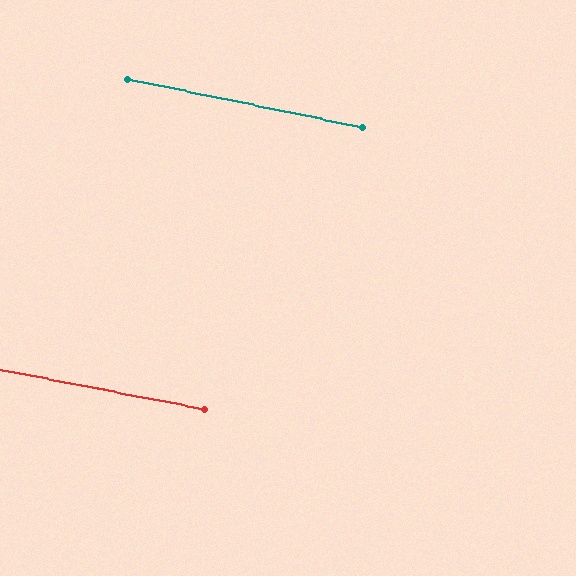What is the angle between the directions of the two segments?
Approximately 1 degree.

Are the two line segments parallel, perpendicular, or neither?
Parallel — their directions differ by only 0.8°.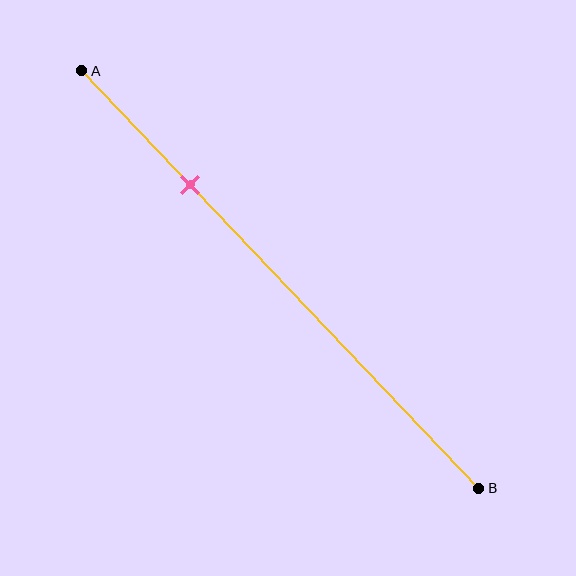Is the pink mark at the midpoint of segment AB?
No, the mark is at about 25% from A, not at the 50% midpoint.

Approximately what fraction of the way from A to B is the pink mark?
The pink mark is approximately 25% of the way from A to B.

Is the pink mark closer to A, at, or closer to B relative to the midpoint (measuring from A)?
The pink mark is closer to point A than the midpoint of segment AB.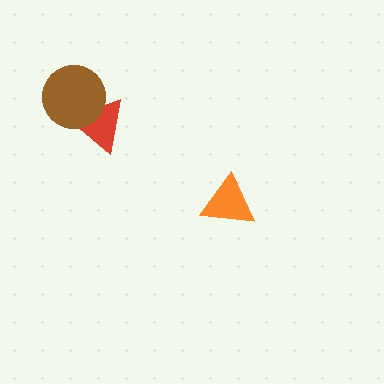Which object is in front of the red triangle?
The brown circle is in front of the red triangle.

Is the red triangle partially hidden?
Yes, it is partially covered by another shape.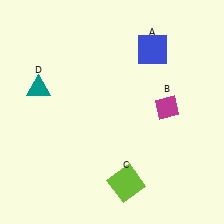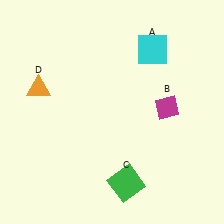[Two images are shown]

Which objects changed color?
A changed from blue to cyan. C changed from lime to green. D changed from teal to orange.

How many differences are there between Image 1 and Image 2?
There are 3 differences between the two images.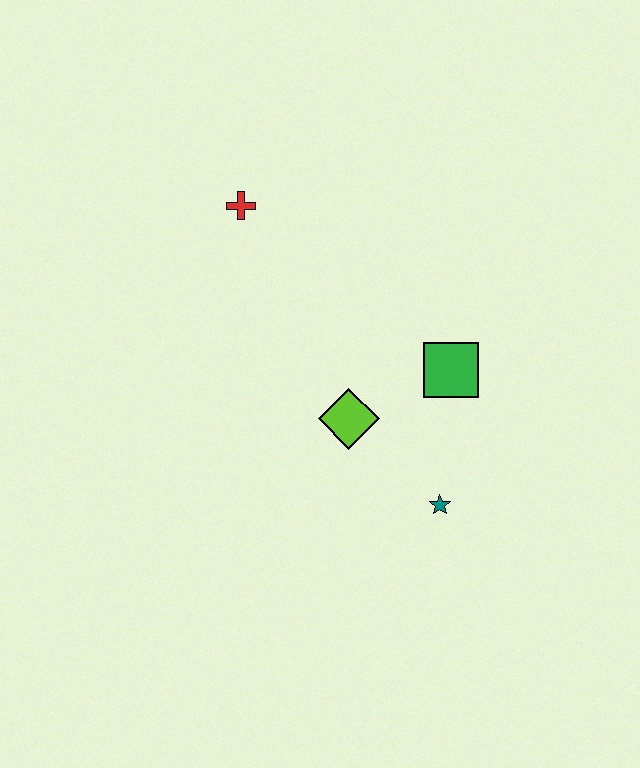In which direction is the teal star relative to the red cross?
The teal star is below the red cross.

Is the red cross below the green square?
No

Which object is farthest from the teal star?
The red cross is farthest from the teal star.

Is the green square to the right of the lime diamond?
Yes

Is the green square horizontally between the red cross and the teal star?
No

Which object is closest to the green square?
The lime diamond is closest to the green square.